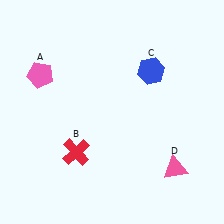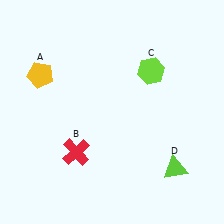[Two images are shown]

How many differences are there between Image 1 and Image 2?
There are 3 differences between the two images.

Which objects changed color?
A changed from pink to yellow. C changed from blue to lime. D changed from pink to lime.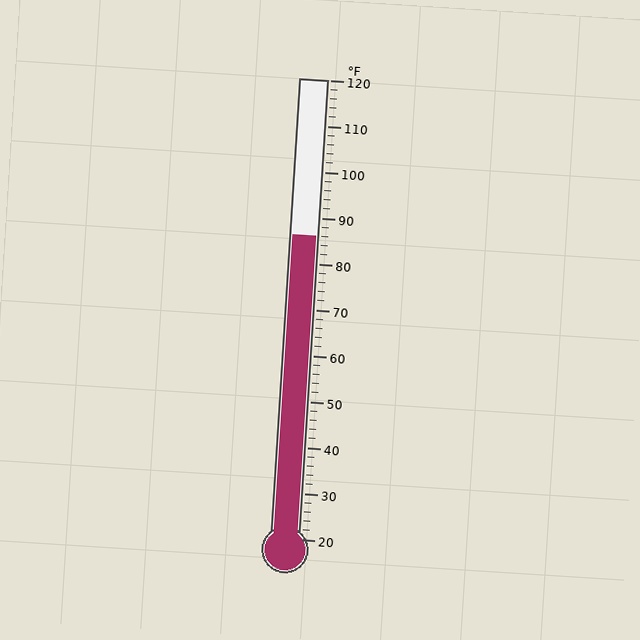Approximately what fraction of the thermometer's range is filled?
The thermometer is filled to approximately 65% of its range.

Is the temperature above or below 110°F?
The temperature is below 110°F.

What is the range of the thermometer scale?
The thermometer scale ranges from 20°F to 120°F.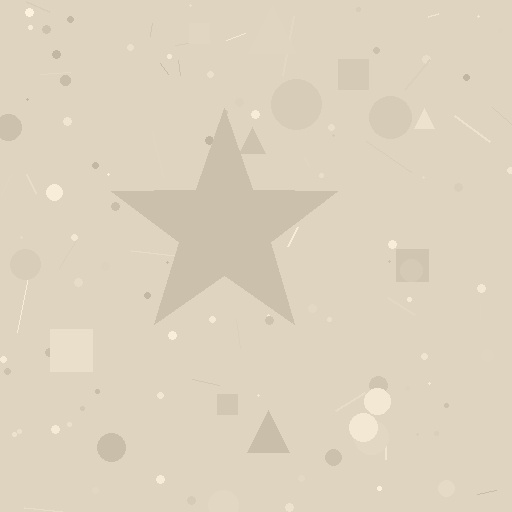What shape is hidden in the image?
A star is hidden in the image.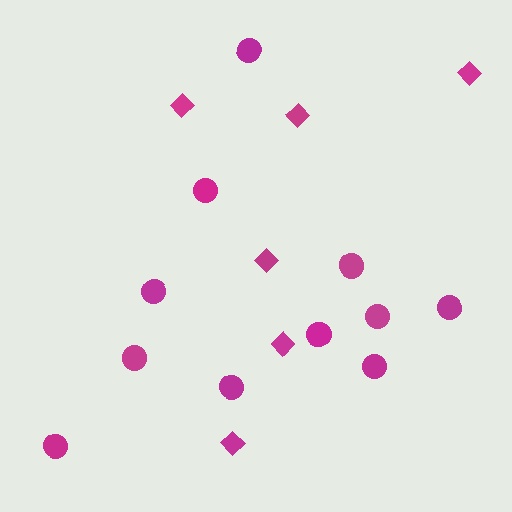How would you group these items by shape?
There are 2 groups: one group of circles (11) and one group of diamonds (6).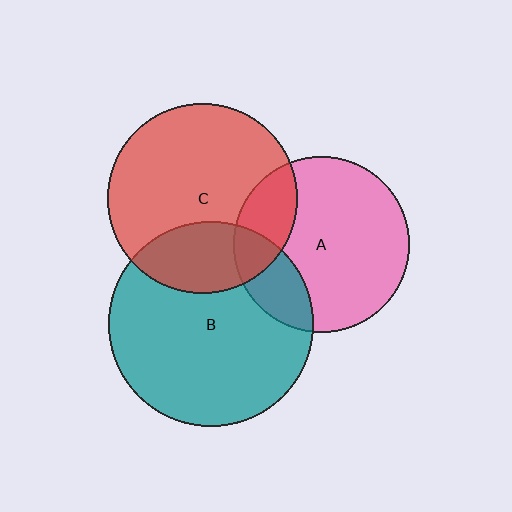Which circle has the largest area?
Circle B (teal).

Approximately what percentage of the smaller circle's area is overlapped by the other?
Approximately 25%.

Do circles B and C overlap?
Yes.